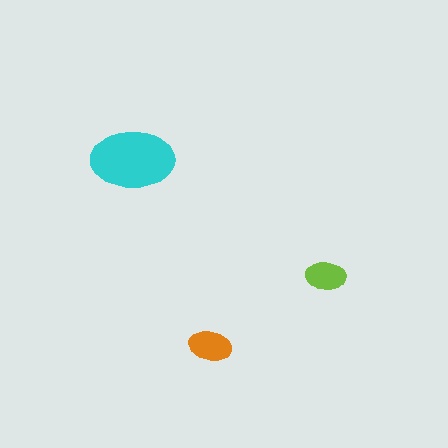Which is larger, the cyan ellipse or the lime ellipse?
The cyan one.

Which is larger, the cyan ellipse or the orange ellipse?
The cyan one.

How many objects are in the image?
There are 3 objects in the image.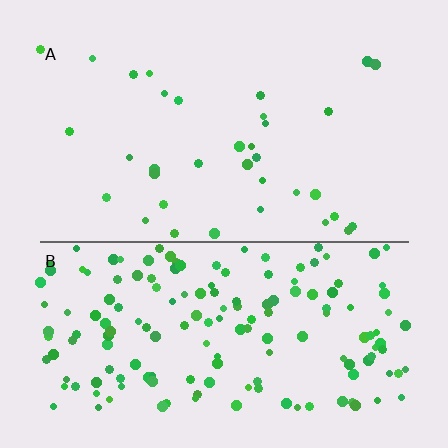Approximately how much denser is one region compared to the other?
Approximately 4.7× — region B over region A.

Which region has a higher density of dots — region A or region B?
B (the bottom).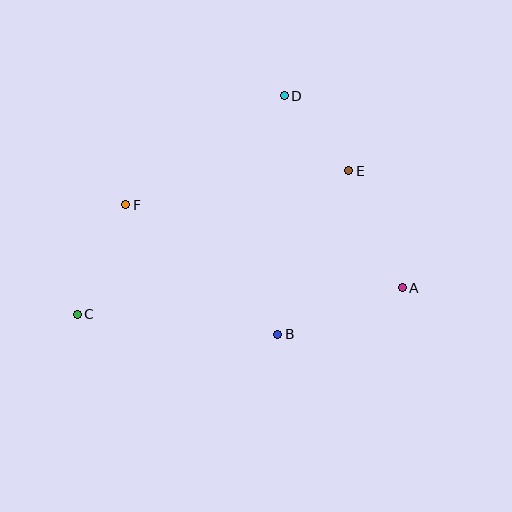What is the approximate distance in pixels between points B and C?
The distance between B and C is approximately 202 pixels.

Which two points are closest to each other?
Points D and E are closest to each other.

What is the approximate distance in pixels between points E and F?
The distance between E and F is approximately 226 pixels.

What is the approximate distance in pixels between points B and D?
The distance between B and D is approximately 239 pixels.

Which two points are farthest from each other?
Points A and C are farthest from each other.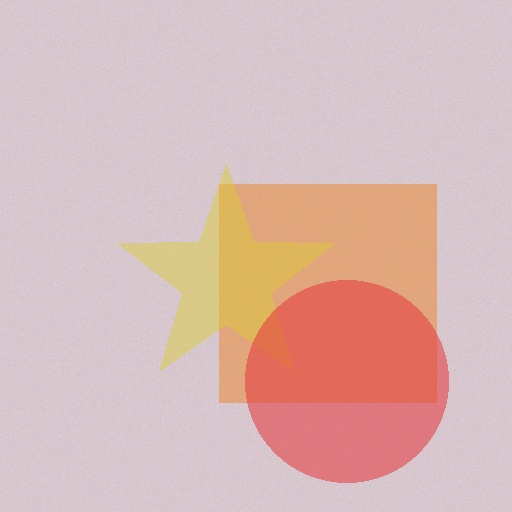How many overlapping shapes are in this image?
There are 3 overlapping shapes in the image.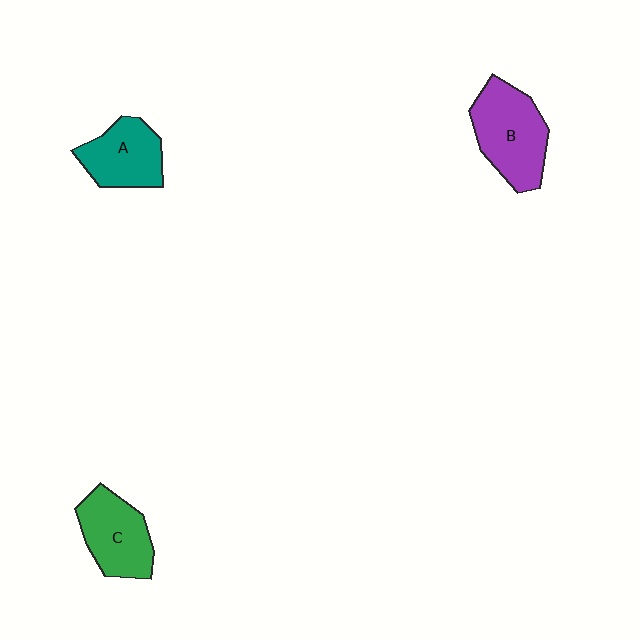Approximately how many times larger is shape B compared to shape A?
Approximately 1.3 times.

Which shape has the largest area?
Shape B (purple).